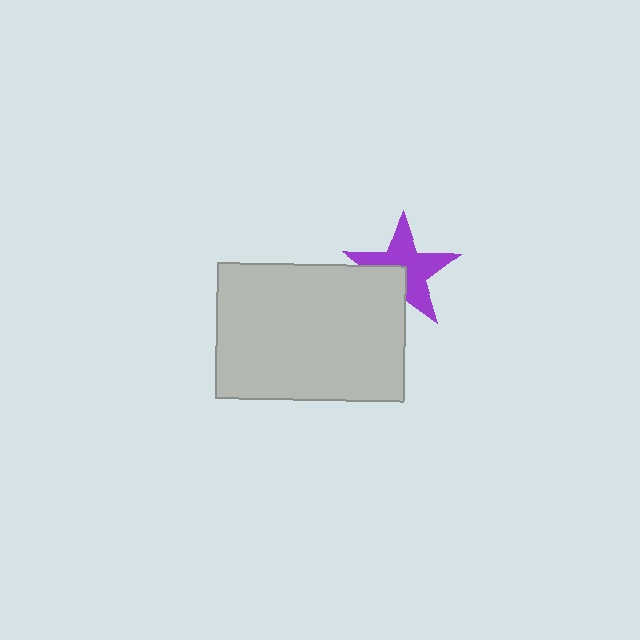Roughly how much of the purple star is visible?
Most of it is visible (roughly 67%).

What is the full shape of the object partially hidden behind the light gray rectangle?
The partially hidden object is a purple star.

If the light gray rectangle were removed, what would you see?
You would see the complete purple star.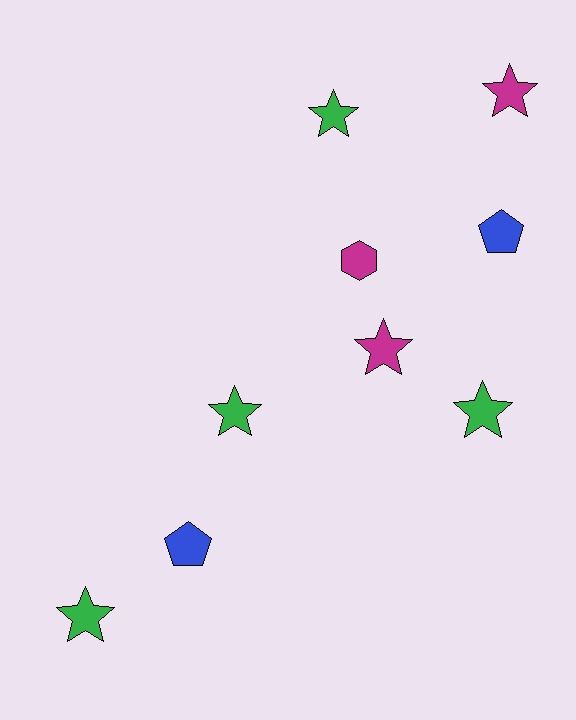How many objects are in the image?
There are 9 objects.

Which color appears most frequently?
Green, with 4 objects.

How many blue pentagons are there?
There are 2 blue pentagons.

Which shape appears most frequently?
Star, with 6 objects.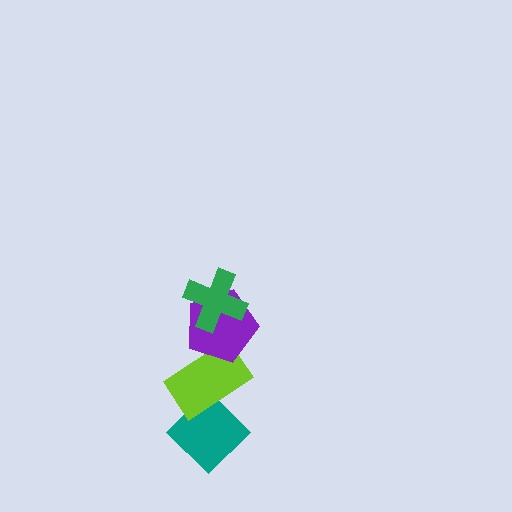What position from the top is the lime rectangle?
The lime rectangle is 3rd from the top.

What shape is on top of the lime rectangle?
The purple pentagon is on top of the lime rectangle.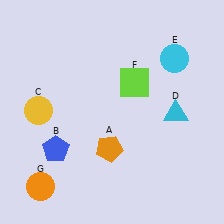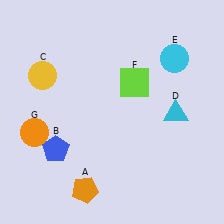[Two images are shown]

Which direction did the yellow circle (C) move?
The yellow circle (C) moved up.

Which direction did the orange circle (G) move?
The orange circle (G) moved up.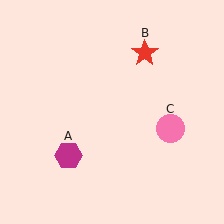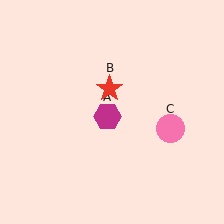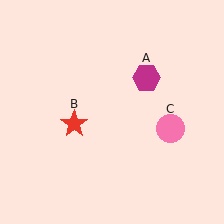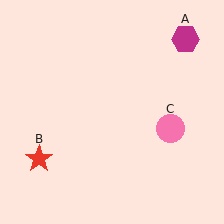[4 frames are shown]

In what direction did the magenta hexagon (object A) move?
The magenta hexagon (object A) moved up and to the right.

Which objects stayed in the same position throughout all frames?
Pink circle (object C) remained stationary.